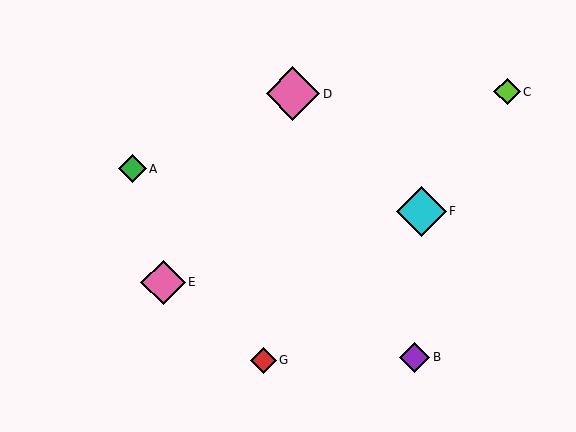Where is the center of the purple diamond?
The center of the purple diamond is at (414, 357).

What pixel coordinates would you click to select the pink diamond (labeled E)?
Click at (163, 282) to select the pink diamond E.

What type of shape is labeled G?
Shape G is a red diamond.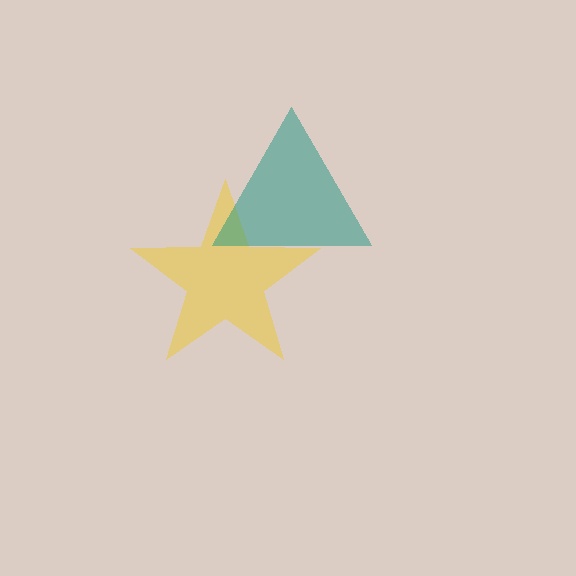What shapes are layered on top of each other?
The layered shapes are: a yellow star, a teal triangle.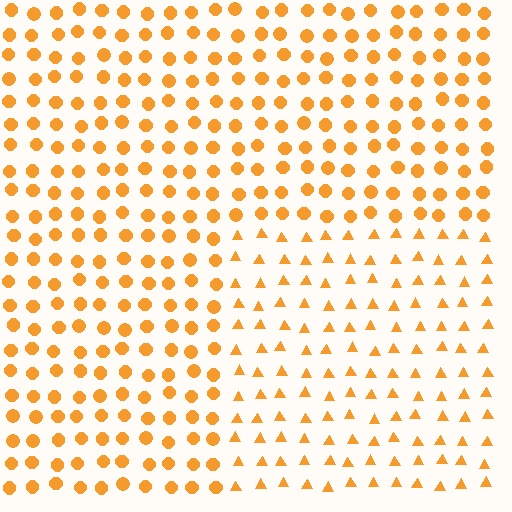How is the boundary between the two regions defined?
The boundary is defined by a change in element shape: triangles inside vs. circles outside. All elements share the same color and spacing.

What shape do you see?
I see a rectangle.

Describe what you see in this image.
The image is filled with small orange elements arranged in a uniform grid. A rectangle-shaped region contains triangles, while the surrounding area contains circles. The boundary is defined purely by the change in element shape.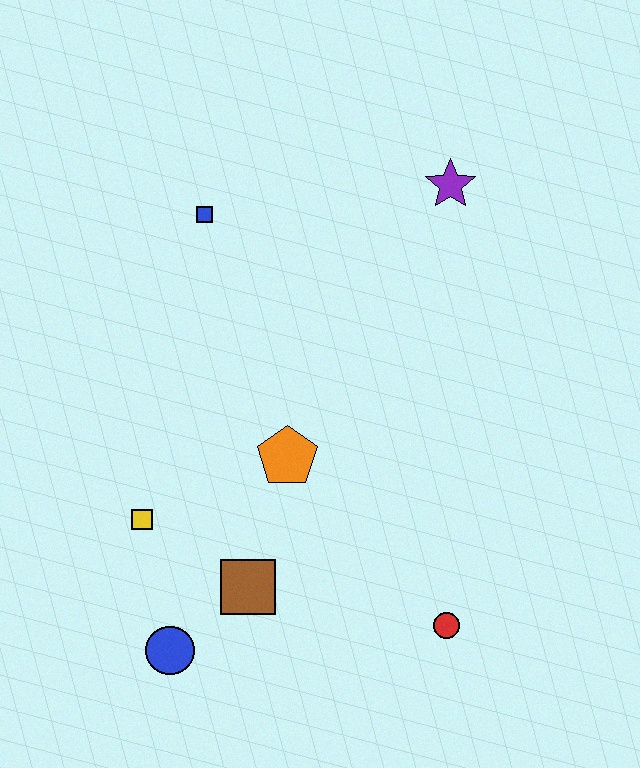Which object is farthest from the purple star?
The blue circle is farthest from the purple star.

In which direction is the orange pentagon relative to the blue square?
The orange pentagon is below the blue square.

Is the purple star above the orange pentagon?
Yes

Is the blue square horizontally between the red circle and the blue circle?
Yes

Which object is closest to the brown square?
The blue circle is closest to the brown square.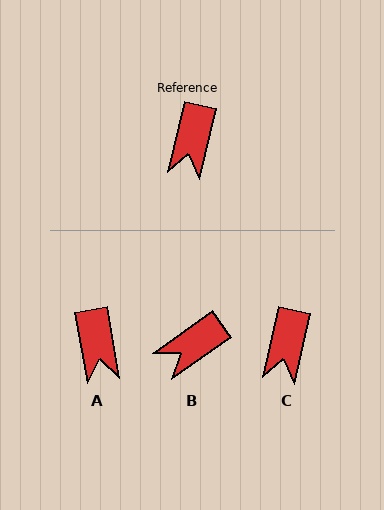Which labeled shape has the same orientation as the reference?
C.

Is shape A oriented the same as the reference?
No, it is off by about 23 degrees.